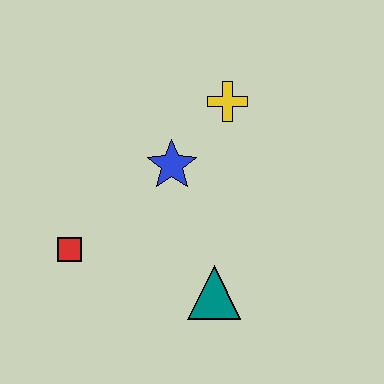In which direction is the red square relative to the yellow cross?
The red square is to the left of the yellow cross.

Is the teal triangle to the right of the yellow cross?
No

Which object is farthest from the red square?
The yellow cross is farthest from the red square.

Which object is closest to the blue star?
The yellow cross is closest to the blue star.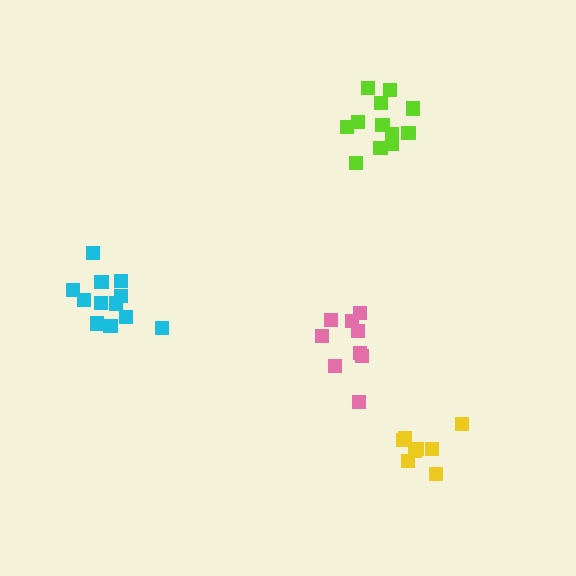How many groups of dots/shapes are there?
There are 4 groups.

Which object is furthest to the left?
The cyan cluster is leftmost.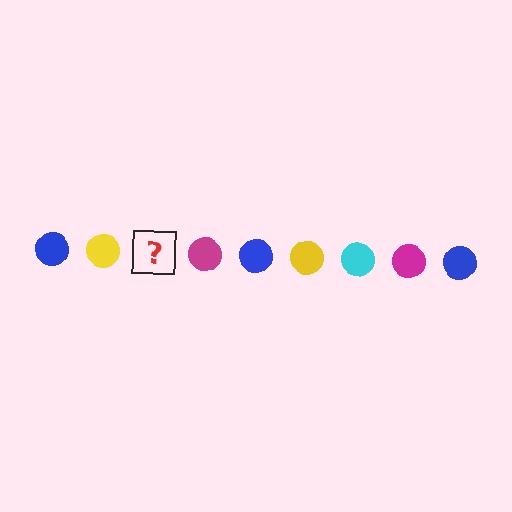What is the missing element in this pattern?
The missing element is a cyan circle.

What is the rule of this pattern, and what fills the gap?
The rule is that the pattern cycles through blue, yellow, cyan, magenta circles. The gap should be filled with a cyan circle.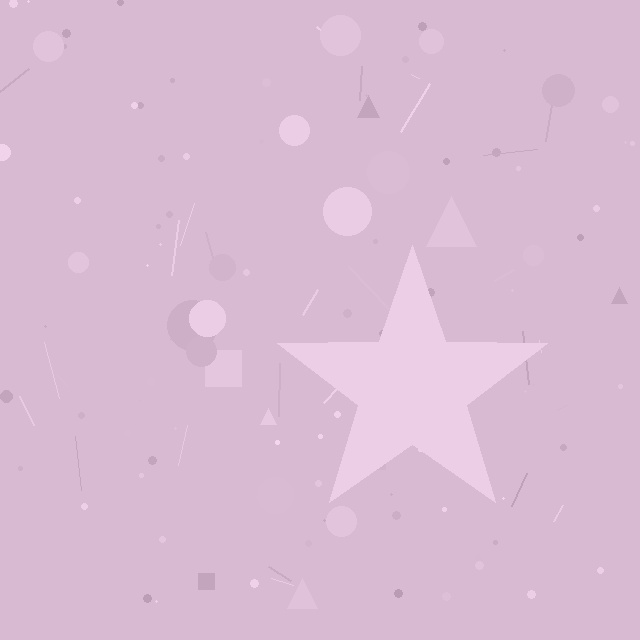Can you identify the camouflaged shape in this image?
The camouflaged shape is a star.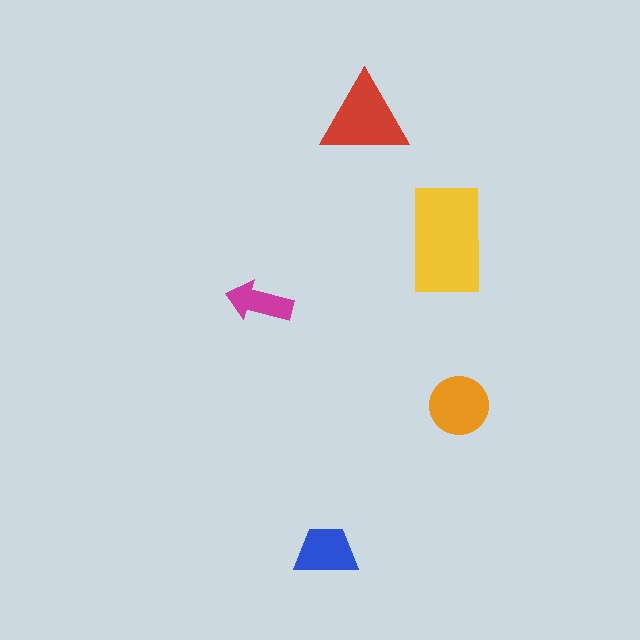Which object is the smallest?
The magenta arrow.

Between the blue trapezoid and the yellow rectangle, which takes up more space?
The yellow rectangle.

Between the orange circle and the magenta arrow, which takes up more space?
The orange circle.